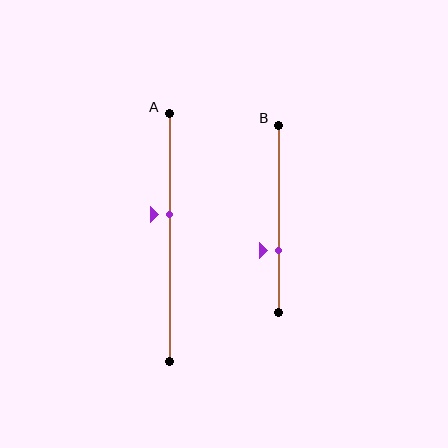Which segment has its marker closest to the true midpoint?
Segment A has its marker closest to the true midpoint.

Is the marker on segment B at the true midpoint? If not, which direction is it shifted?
No, the marker on segment B is shifted downward by about 17% of the segment length.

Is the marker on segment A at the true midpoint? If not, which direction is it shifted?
No, the marker on segment A is shifted upward by about 9% of the segment length.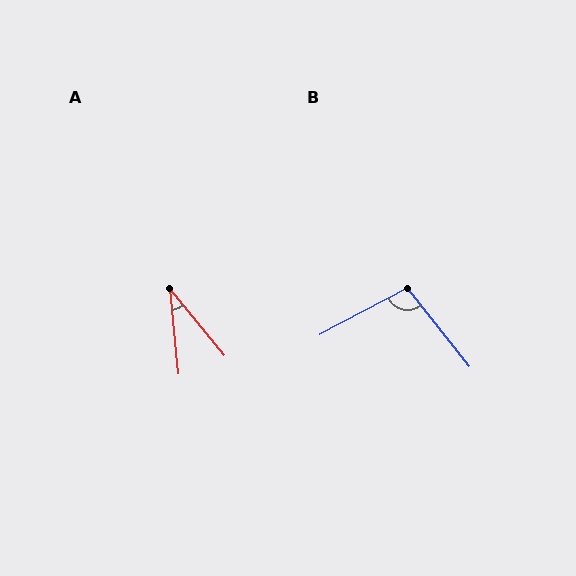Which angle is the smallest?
A, at approximately 34 degrees.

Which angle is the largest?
B, at approximately 101 degrees.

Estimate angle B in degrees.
Approximately 101 degrees.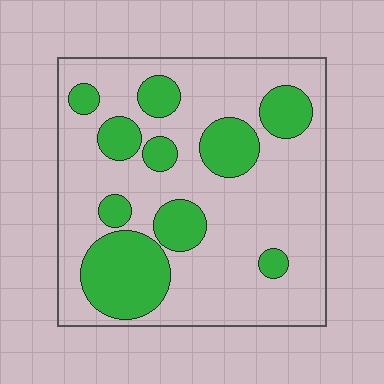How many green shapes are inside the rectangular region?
10.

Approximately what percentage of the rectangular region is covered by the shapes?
Approximately 30%.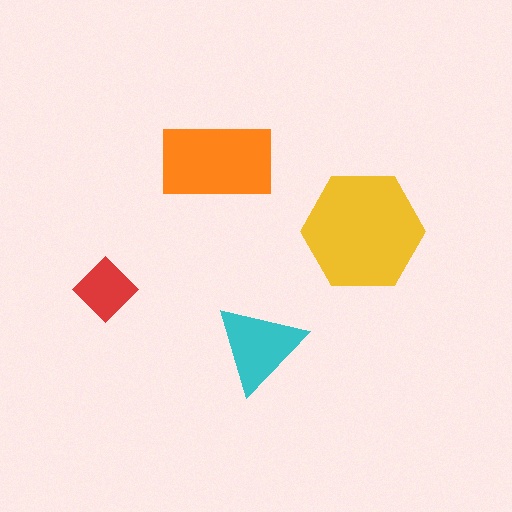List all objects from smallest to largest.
The red diamond, the cyan triangle, the orange rectangle, the yellow hexagon.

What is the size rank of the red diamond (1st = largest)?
4th.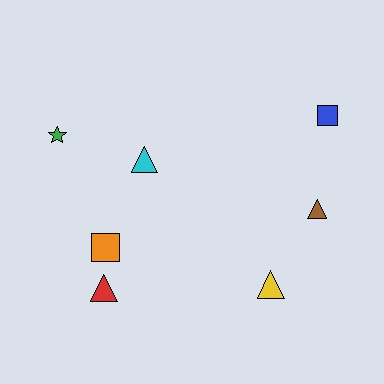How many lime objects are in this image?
There are no lime objects.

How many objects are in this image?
There are 7 objects.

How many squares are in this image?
There are 2 squares.